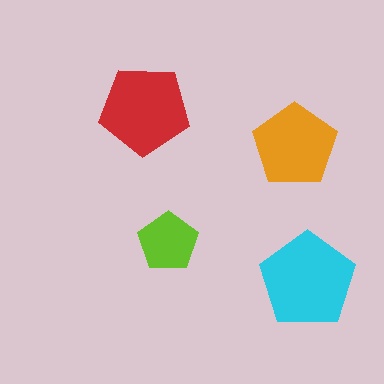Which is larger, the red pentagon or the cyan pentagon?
The cyan one.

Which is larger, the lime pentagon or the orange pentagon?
The orange one.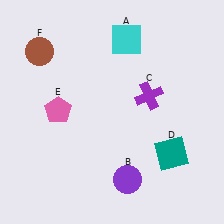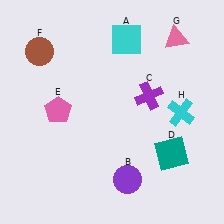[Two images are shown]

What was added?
A pink triangle (G), a cyan cross (H) were added in Image 2.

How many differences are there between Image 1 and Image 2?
There are 2 differences between the two images.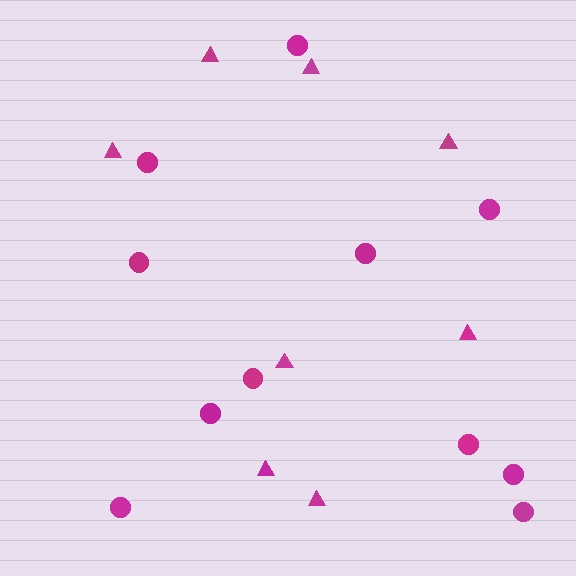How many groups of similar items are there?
There are 2 groups: one group of triangles (8) and one group of circles (11).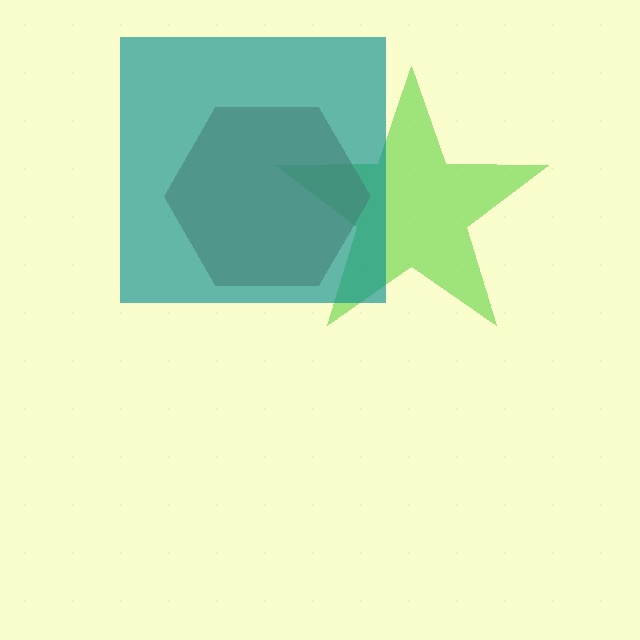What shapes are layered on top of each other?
The layered shapes are: a lime star, a brown hexagon, a teal square.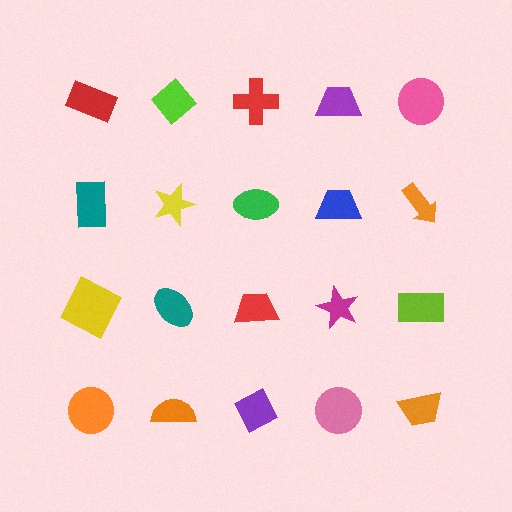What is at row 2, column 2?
A yellow star.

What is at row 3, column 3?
A red trapezoid.